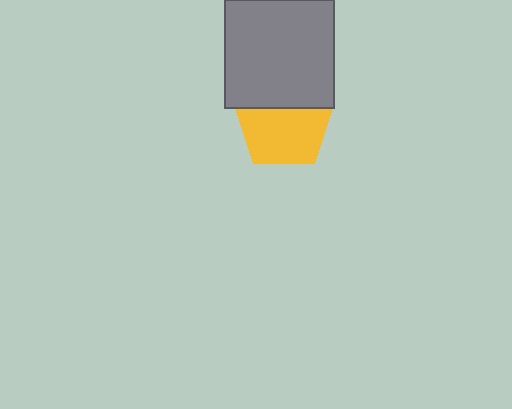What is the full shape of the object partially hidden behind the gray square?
The partially hidden object is a yellow pentagon.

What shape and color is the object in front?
The object in front is a gray square.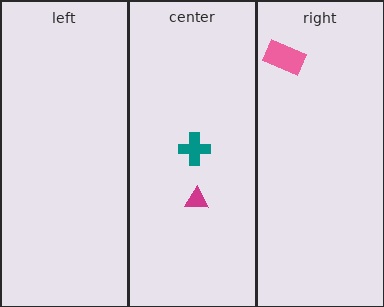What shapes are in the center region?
The teal cross, the magenta triangle.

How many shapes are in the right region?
1.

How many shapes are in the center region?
2.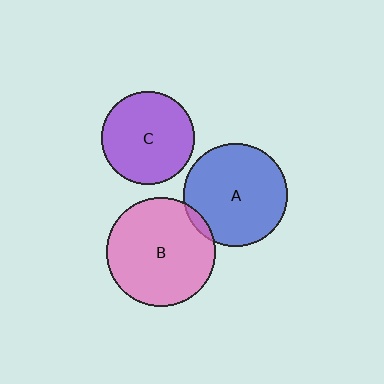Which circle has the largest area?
Circle B (pink).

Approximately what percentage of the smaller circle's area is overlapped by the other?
Approximately 5%.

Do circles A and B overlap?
Yes.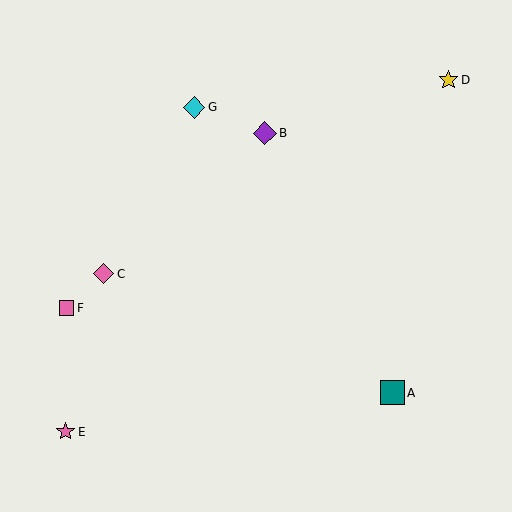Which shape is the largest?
The teal square (labeled A) is the largest.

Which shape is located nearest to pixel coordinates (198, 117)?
The cyan diamond (labeled G) at (194, 107) is nearest to that location.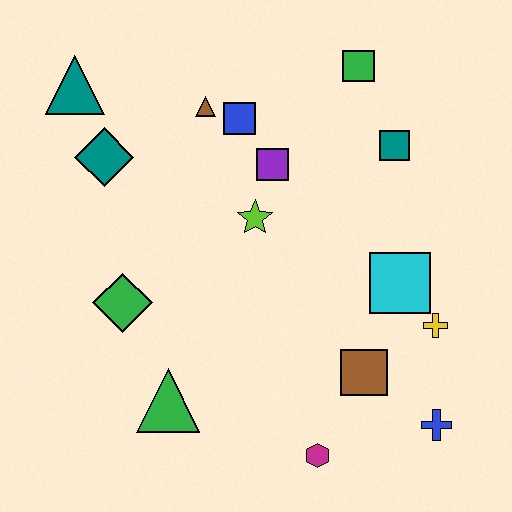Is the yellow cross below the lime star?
Yes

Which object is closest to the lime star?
The purple square is closest to the lime star.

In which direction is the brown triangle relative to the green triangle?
The brown triangle is above the green triangle.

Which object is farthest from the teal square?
The green triangle is farthest from the teal square.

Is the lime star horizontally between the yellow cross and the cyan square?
No